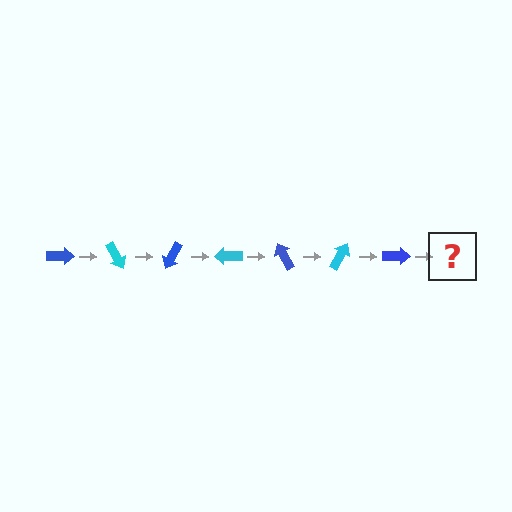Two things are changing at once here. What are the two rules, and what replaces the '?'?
The two rules are that it rotates 60 degrees each step and the color cycles through blue and cyan. The '?' should be a cyan arrow, rotated 420 degrees from the start.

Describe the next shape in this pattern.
It should be a cyan arrow, rotated 420 degrees from the start.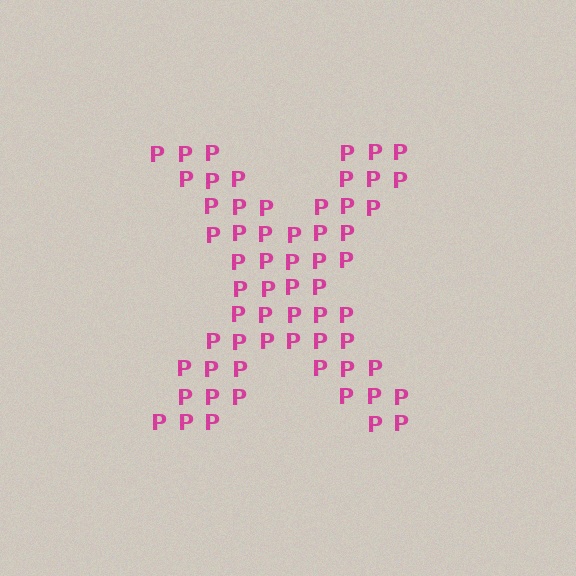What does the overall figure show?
The overall figure shows the letter X.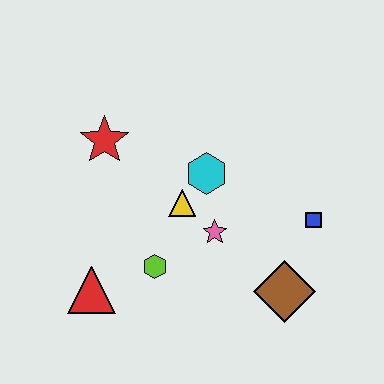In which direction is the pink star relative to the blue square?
The pink star is to the left of the blue square.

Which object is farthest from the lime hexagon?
The blue square is farthest from the lime hexagon.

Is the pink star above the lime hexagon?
Yes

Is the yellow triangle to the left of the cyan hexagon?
Yes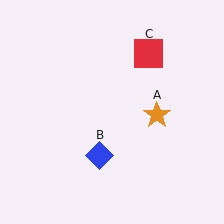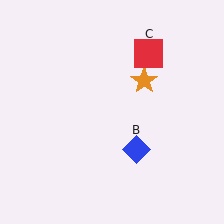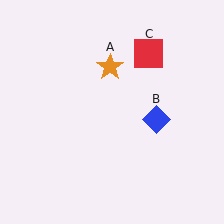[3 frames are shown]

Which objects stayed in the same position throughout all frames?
Red square (object C) remained stationary.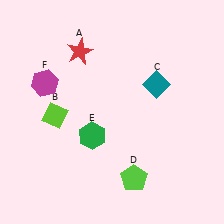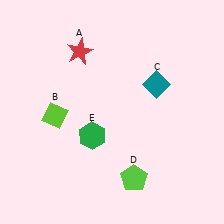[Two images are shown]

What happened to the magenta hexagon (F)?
The magenta hexagon (F) was removed in Image 2. It was in the top-left area of Image 1.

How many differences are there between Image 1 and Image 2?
There is 1 difference between the two images.